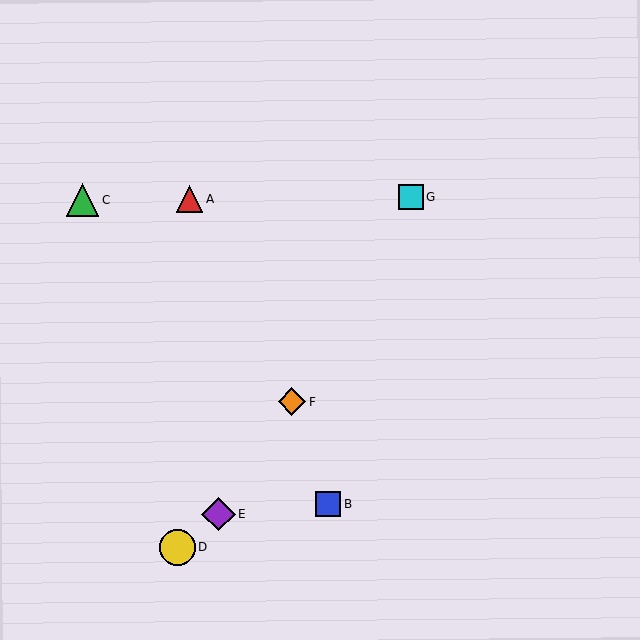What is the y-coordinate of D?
Object D is at y≈548.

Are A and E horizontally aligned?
No, A is at y≈199 and E is at y≈514.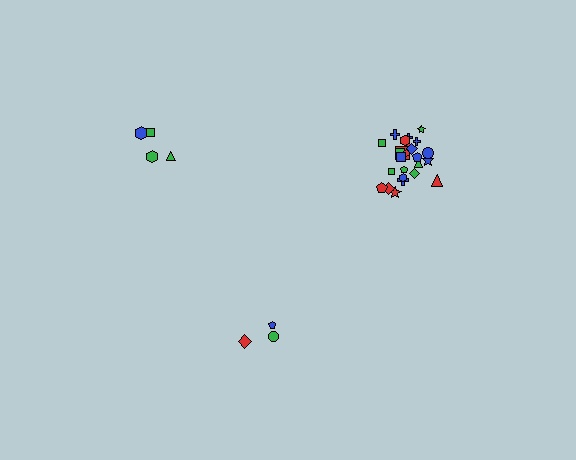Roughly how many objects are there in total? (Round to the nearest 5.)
Roughly 30 objects in total.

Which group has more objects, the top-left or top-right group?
The top-right group.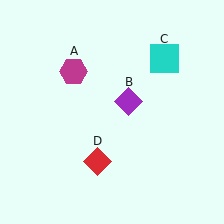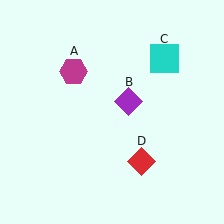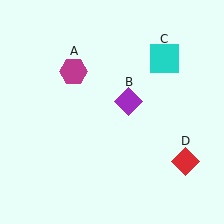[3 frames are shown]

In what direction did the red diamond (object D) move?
The red diamond (object D) moved right.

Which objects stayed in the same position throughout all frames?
Magenta hexagon (object A) and purple diamond (object B) and cyan square (object C) remained stationary.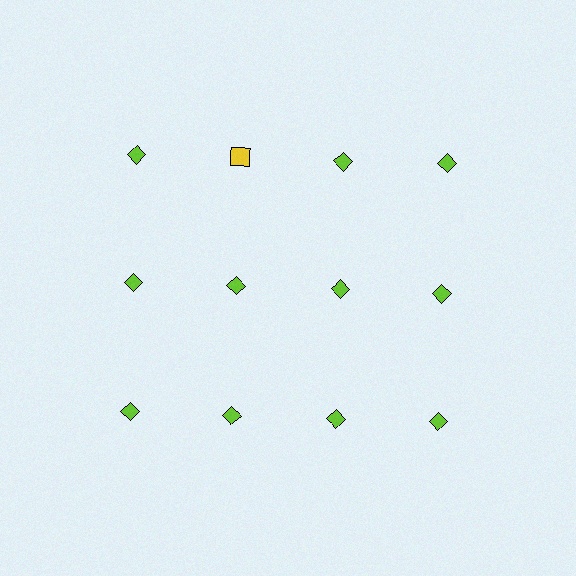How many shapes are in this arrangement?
There are 12 shapes arranged in a grid pattern.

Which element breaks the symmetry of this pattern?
The yellow square in the top row, second from left column breaks the symmetry. All other shapes are lime diamonds.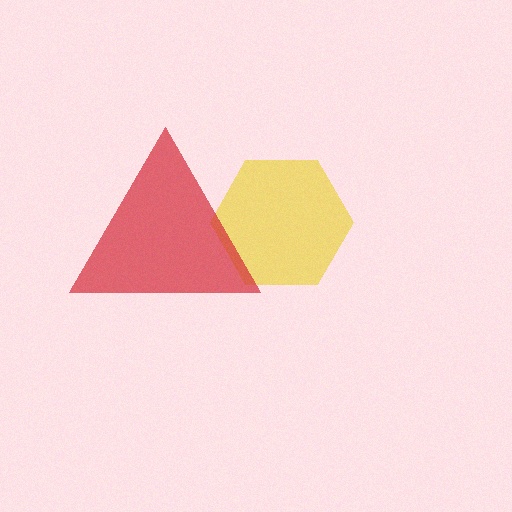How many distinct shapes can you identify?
There are 2 distinct shapes: a yellow hexagon, a red triangle.